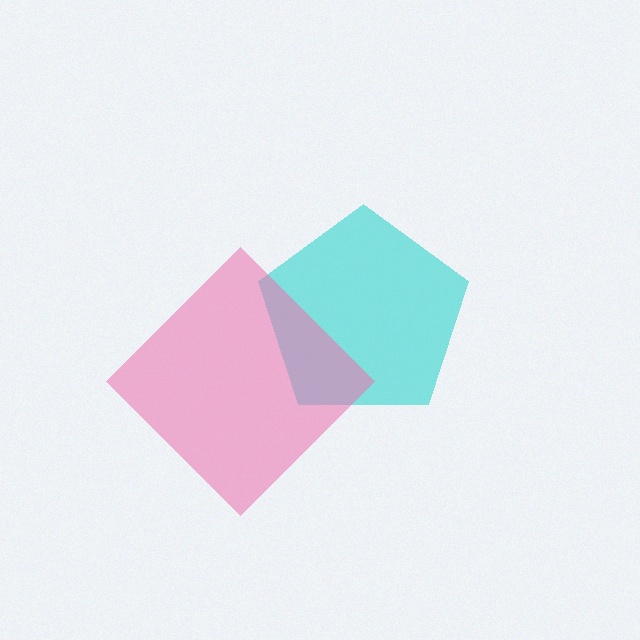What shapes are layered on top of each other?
The layered shapes are: a cyan pentagon, a pink diamond.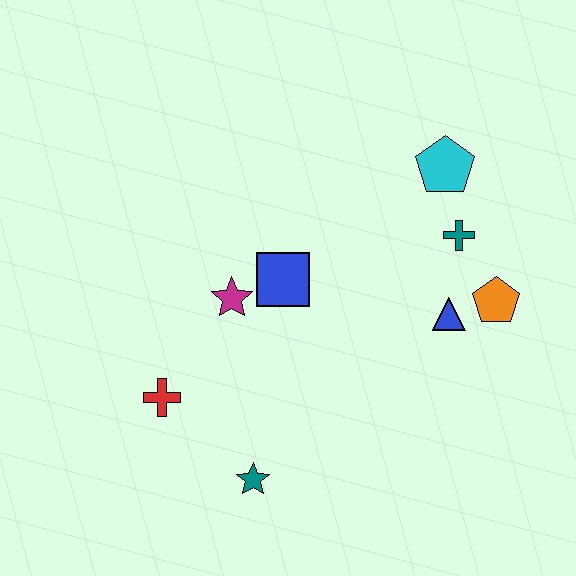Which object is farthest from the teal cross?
The red cross is farthest from the teal cross.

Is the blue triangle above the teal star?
Yes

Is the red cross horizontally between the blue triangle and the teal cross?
No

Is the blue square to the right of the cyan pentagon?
No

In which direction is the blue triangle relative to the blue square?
The blue triangle is to the right of the blue square.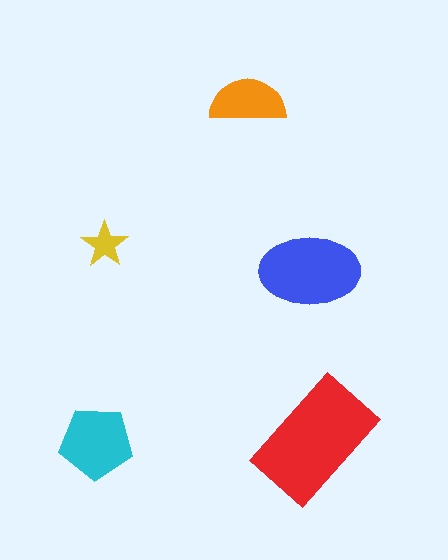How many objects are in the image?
There are 5 objects in the image.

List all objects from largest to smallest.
The red rectangle, the blue ellipse, the cyan pentagon, the orange semicircle, the yellow star.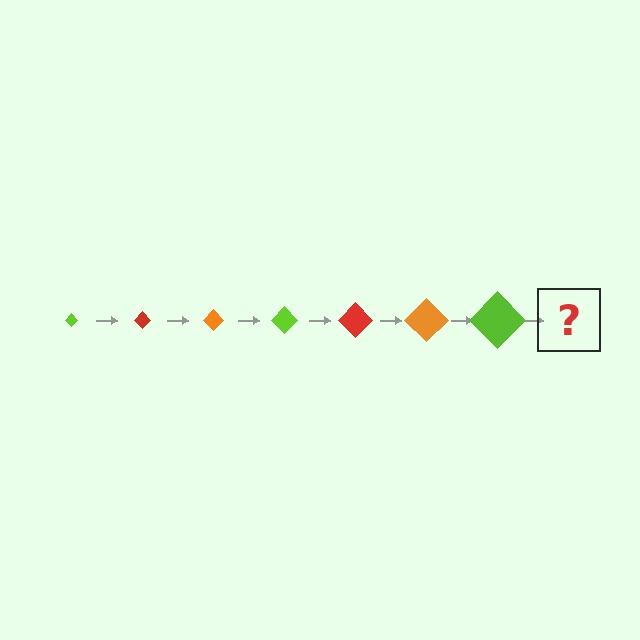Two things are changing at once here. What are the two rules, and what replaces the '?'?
The two rules are that the diamond grows larger each step and the color cycles through lime, red, and orange. The '?' should be a red diamond, larger than the previous one.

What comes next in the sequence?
The next element should be a red diamond, larger than the previous one.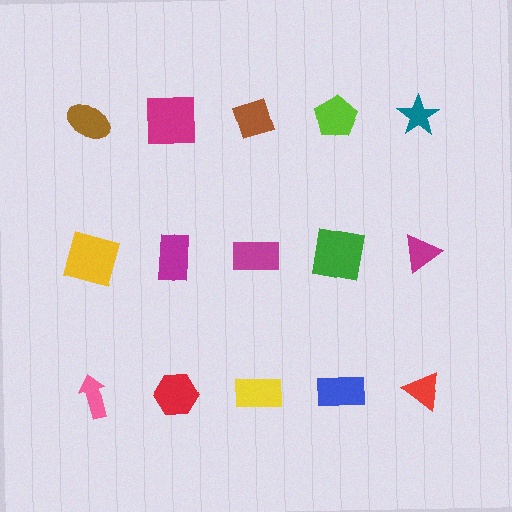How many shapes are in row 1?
5 shapes.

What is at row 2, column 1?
A yellow square.